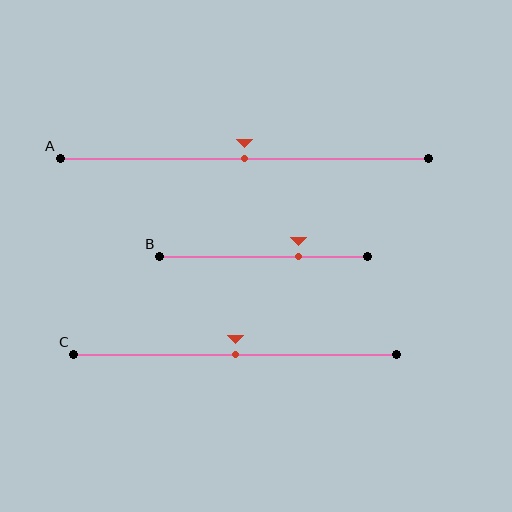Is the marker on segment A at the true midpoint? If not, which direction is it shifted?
Yes, the marker on segment A is at the true midpoint.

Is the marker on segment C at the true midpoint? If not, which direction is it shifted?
Yes, the marker on segment C is at the true midpoint.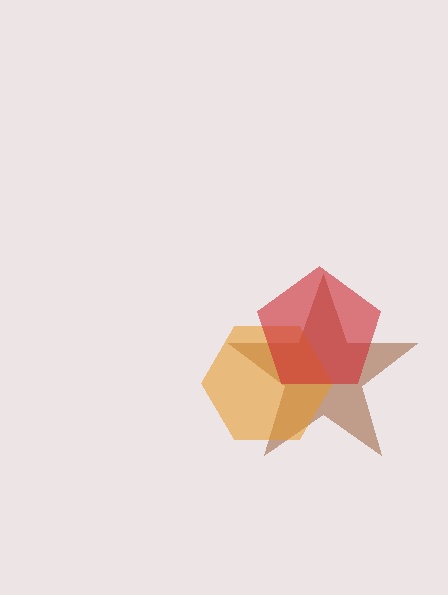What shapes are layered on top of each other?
The layered shapes are: a brown star, an orange hexagon, a red pentagon.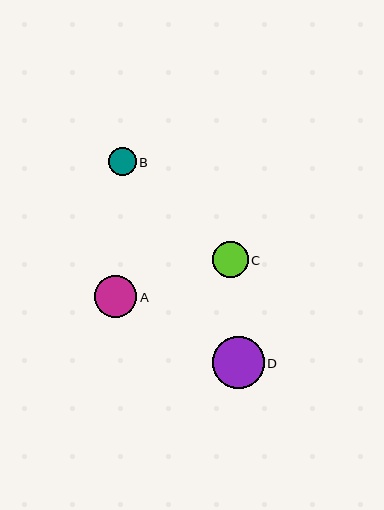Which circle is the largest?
Circle D is the largest with a size of approximately 52 pixels.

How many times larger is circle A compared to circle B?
Circle A is approximately 1.5 times the size of circle B.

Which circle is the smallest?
Circle B is the smallest with a size of approximately 28 pixels.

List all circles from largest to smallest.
From largest to smallest: D, A, C, B.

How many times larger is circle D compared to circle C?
Circle D is approximately 1.4 times the size of circle C.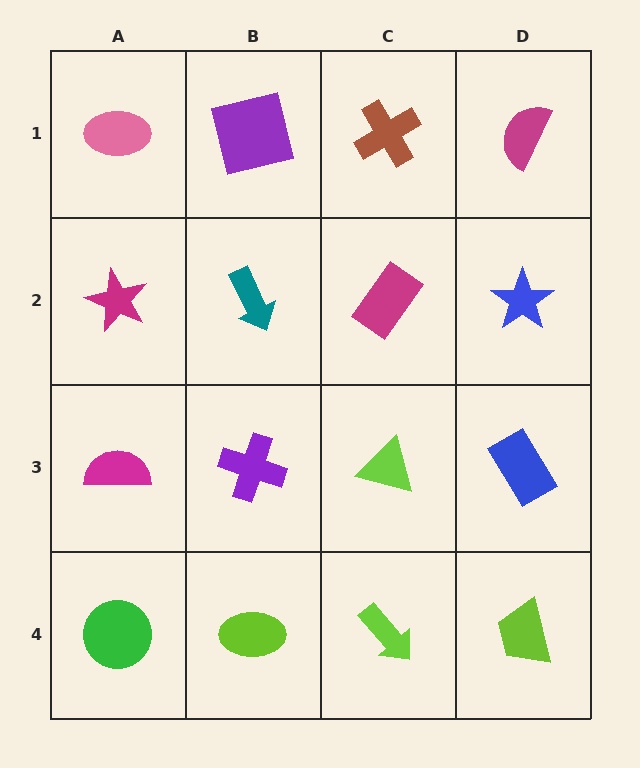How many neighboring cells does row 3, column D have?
3.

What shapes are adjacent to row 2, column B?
A purple square (row 1, column B), a purple cross (row 3, column B), a magenta star (row 2, column A), a magenta rectangle (row 2, column C).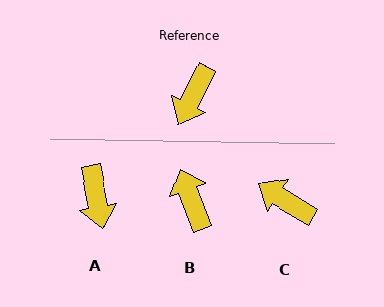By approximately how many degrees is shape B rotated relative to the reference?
Approximately 133 degrees clockwise.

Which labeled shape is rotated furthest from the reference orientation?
B, about 133 degrees away.